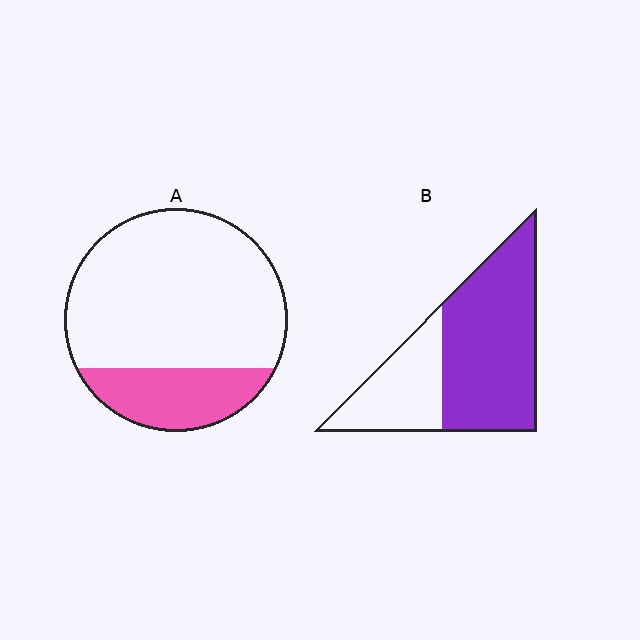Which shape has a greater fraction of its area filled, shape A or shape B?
Shape B.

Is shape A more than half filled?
No.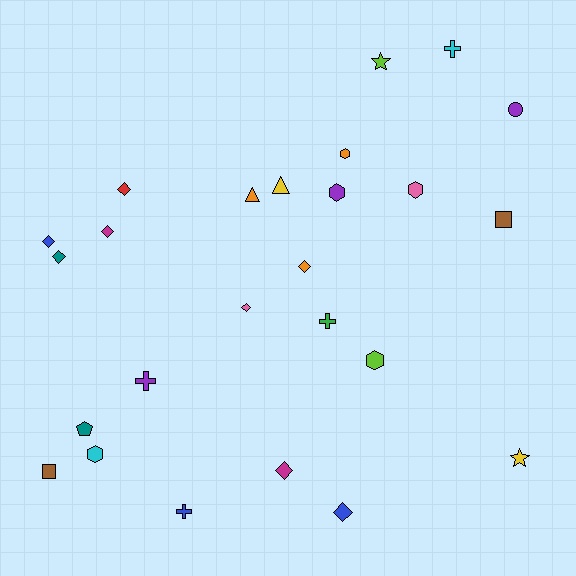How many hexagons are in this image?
There are 5 hexagons.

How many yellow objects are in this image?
There are 2 yellow objects.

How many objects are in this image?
There are 25 objects.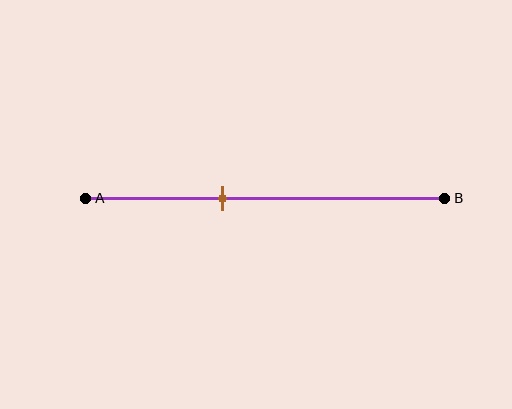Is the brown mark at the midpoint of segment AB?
No, the mark is at about 40% from A, not at the 50% midpoint.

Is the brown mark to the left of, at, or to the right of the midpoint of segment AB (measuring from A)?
The brown mark is to the left of the midpoint of segment AB.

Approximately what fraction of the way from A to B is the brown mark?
The brown mark is approximately 40% of the way from A to B.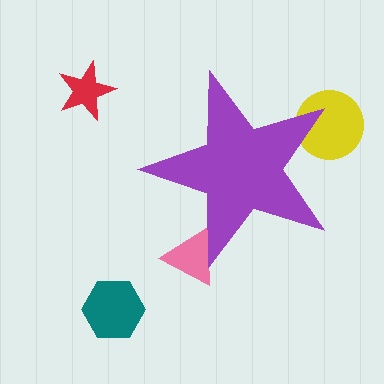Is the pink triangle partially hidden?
Yes, the pink triangle is partially hidden behind the purple star.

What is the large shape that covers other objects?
A purple star.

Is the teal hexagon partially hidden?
No, the teal hexagon is fully visible.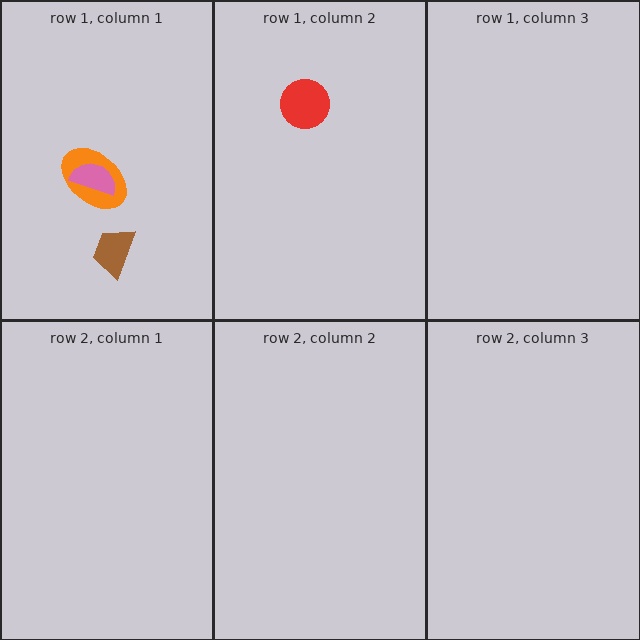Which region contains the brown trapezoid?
The row 1, column 1 region.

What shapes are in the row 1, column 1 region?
The orange ellipse, the brown trapezoid, the pink semicircle.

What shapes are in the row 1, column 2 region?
The red circle.